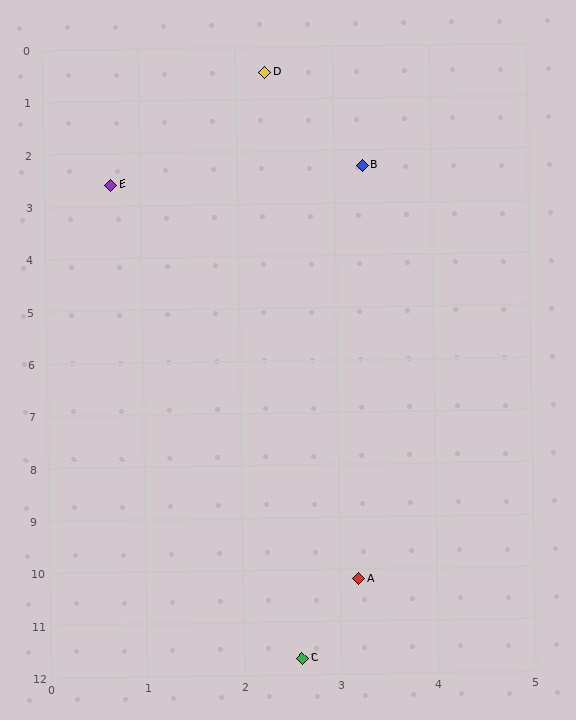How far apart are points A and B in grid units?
Points A and B are about 7.9 grid units apart.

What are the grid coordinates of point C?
Point C is at approximately (2.6, 11.7).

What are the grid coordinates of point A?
Point A is at approximately (3.2, 10.2).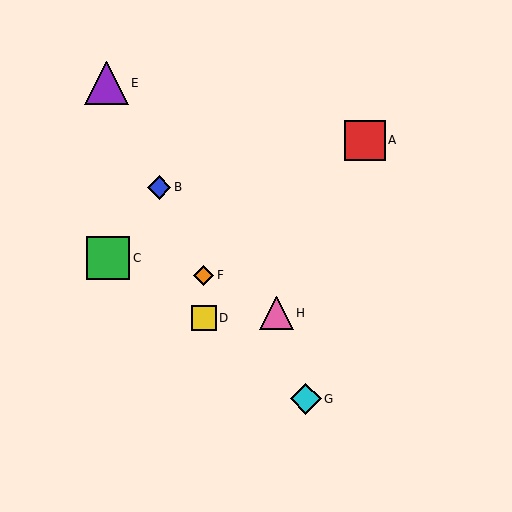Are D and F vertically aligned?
Yes, both are at x≈204.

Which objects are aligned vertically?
Objects D, F are aligned vertically.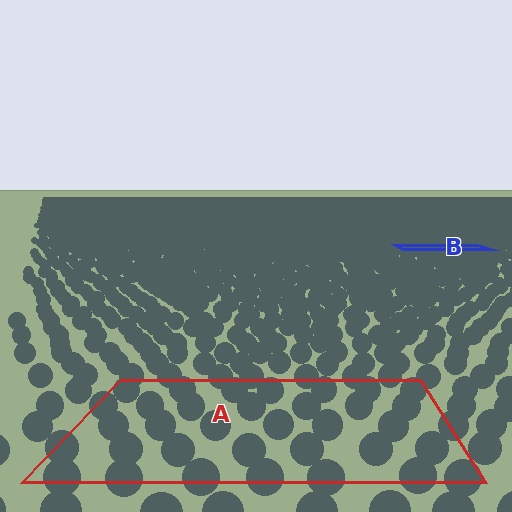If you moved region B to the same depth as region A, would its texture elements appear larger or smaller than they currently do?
They would appear larger. At a closer depth, the same texture elements are projected at a bigger on-screen size.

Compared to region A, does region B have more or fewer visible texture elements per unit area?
Region B has more texture elements per unit area — they are packed more densely because it is farther away.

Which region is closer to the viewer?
Region A is closer. The texture elements there are larger and more spread out.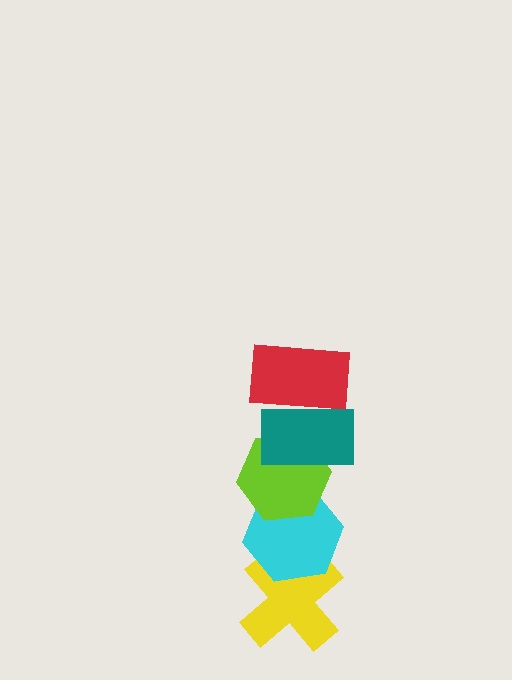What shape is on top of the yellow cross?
The cyan hexagon is on top of the yellow cross.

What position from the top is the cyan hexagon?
The cyan hexagon is 4th from the top.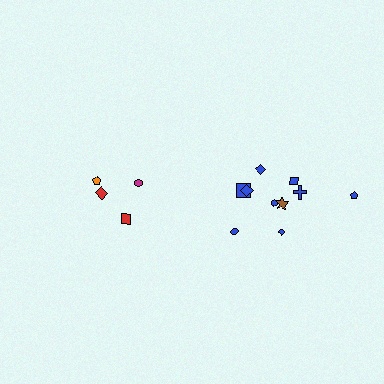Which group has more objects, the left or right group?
The right group.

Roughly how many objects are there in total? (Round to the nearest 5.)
Roughly 15 objects in total.